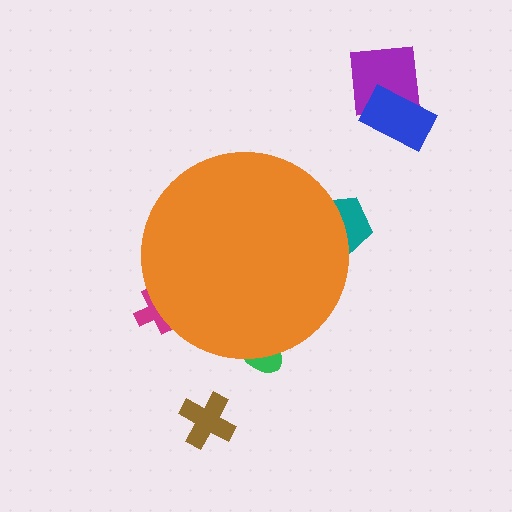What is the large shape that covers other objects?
An orange circle.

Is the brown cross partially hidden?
No, the brown cross is fully visible.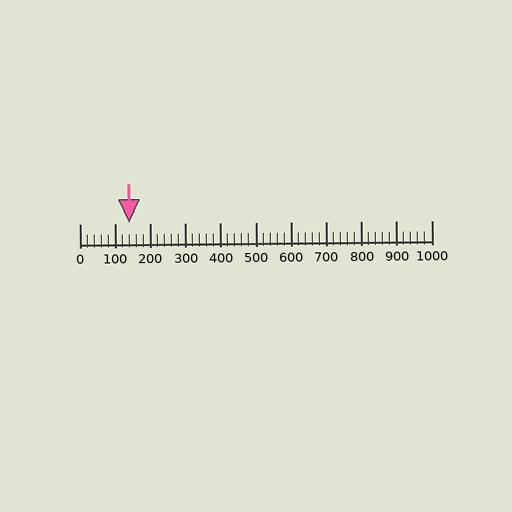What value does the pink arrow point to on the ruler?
The pink arrow points to approximately 140.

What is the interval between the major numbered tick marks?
The major tick marks are spaced 100 units apart.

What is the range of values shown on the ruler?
The ruler shows values from 0 to 1000.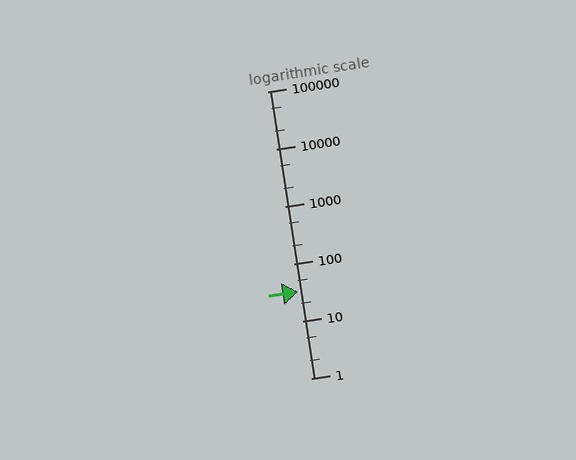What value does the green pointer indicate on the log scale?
The pointer indicates approximately 32.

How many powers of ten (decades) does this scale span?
The scale spans 5 decades, from 1 to 100000.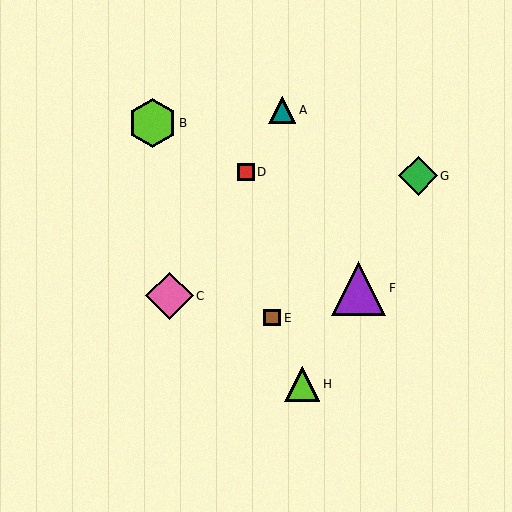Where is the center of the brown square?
The center of the brown square is at (272, 318).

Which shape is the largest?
The purple triangle (labeled F) is the largest.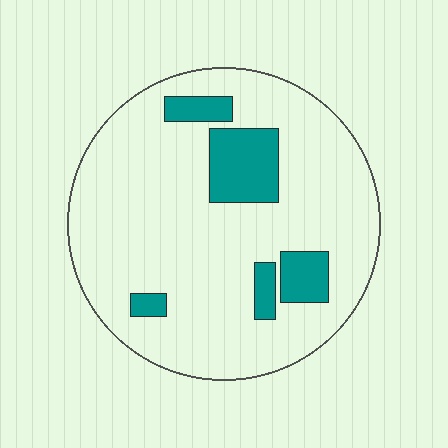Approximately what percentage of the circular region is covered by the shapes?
Approximately 15%.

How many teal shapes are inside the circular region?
5.